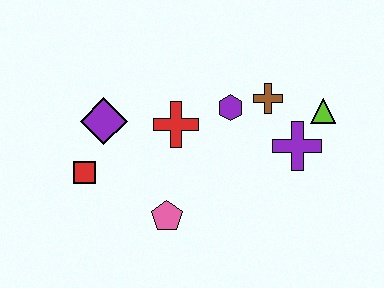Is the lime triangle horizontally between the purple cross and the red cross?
No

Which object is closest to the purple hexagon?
The brown cross is closest to the purple hexagon.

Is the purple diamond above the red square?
Yes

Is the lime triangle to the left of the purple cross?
No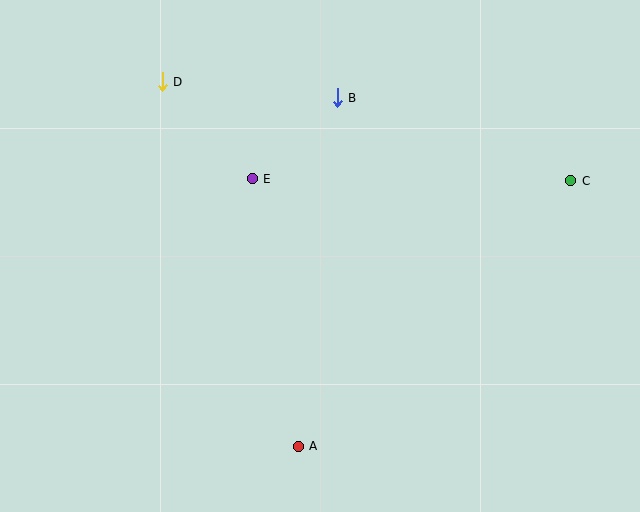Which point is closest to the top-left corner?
Point D is closest to the top-left corner.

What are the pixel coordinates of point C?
Point C is at (571, 181).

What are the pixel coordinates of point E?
Point E is at (252, 179).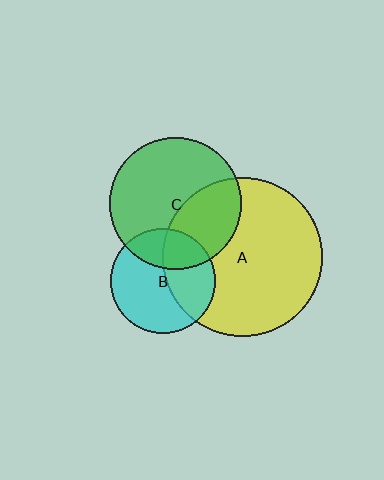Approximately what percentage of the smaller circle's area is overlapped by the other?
Approximately 30%.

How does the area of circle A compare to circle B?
Approximately 2.3 times.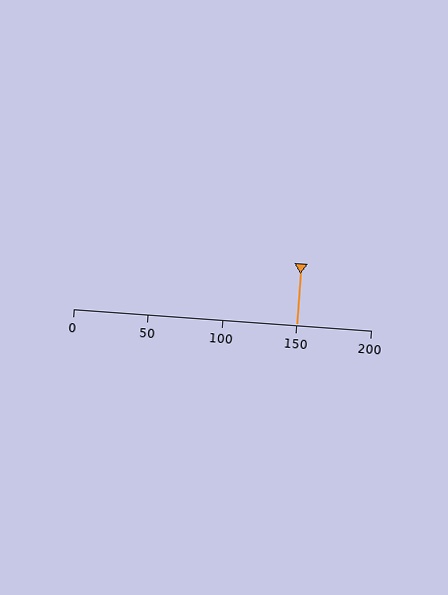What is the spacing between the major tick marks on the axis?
The major ticks are spaced 50 apart.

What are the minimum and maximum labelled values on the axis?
The axis runs from 0 to 200.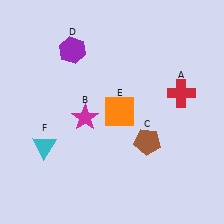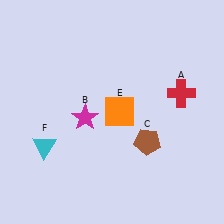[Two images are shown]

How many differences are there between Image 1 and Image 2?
There is 1 difference between the two images.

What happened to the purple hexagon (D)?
The purple hexagon (D) was removed in Image 2. It was in the top-left area of Image 1.